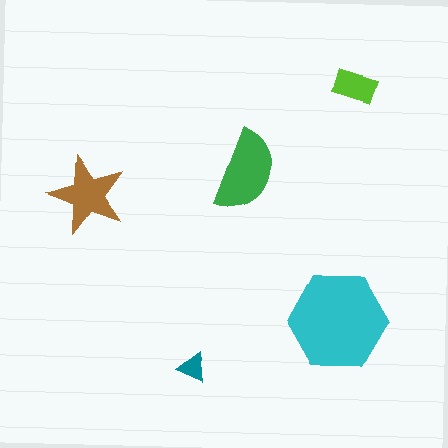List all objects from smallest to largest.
The teal triangle, the lime rectangle, the brown star, the green semicircle, the cyan hexagon.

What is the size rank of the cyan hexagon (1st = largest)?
1st.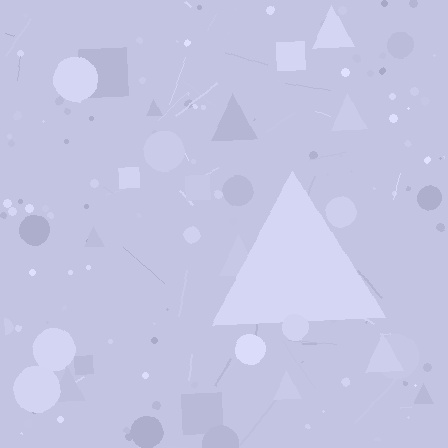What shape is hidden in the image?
A triangle is hidden in the image.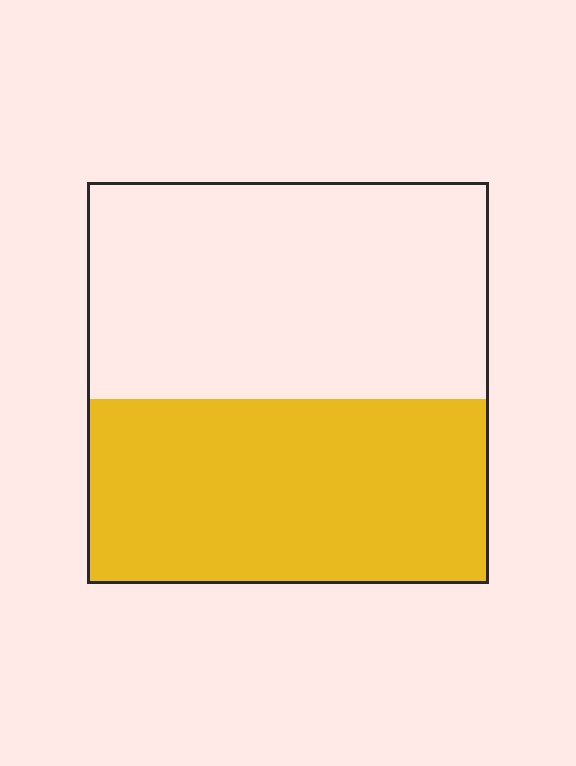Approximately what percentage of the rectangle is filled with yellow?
Approximately 45%.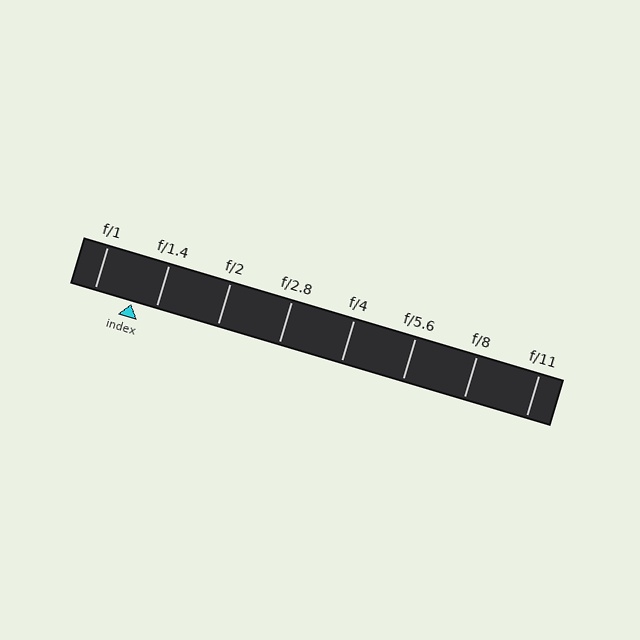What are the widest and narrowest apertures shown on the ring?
The widest aperture shown is f/1 and the narrowest is f/11.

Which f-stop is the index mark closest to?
The index mark is closest to f/1.4.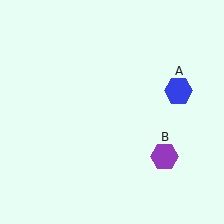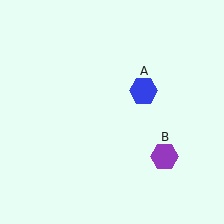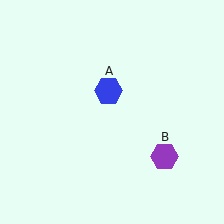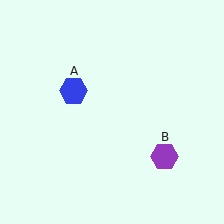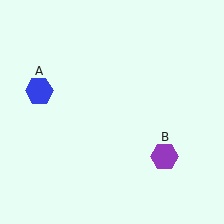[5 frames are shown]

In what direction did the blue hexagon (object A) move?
The blue hexagon (object A) moved left.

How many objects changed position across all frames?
1 object changed position: blue hexagon (object A).